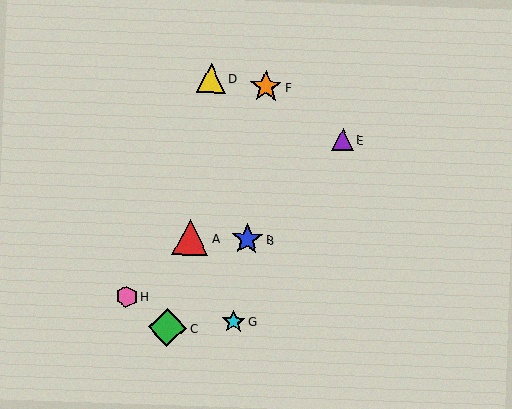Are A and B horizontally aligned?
Yes, both are at y≈237.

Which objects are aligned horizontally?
Objects A, B are aligned horizontally.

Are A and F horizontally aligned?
No, A is at y≈237 and F is at y≈87.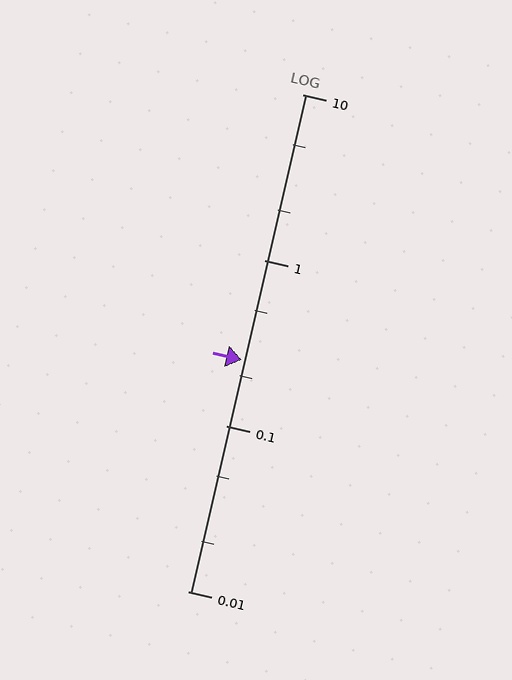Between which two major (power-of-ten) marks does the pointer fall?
The pointer is between 0.1 and 1.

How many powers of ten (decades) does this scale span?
The scale spans 3 decades, from 0.01 to 10.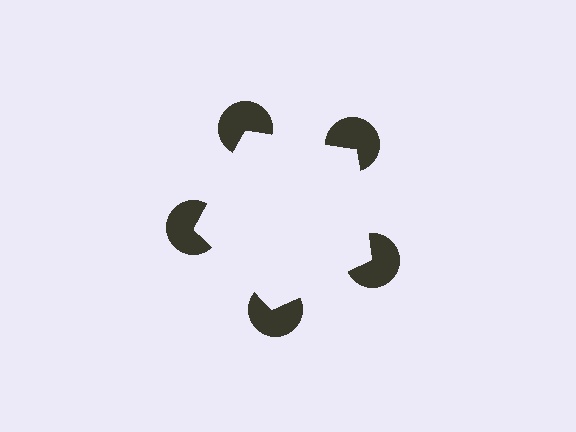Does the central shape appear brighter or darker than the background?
It typically appears slightly brighter than the background, even though no actual brightness change is drawn.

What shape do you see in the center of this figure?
An illusory pentagon — its edges are inferred from the aligned wedge cuts in the pac-man discs, not physically drawn.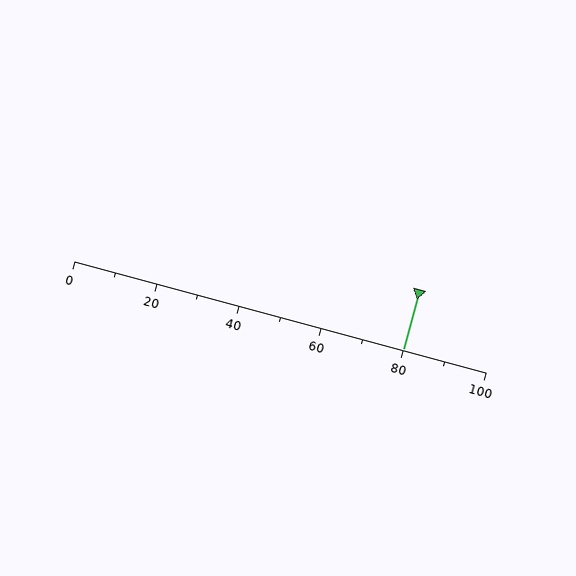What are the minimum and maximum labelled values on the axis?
The axis runs from 0 to 100.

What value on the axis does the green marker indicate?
The marker indicates approximately 80.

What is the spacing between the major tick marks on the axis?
The major ticks are spaced 20 apart.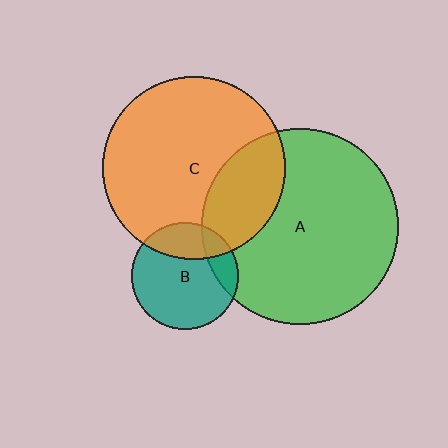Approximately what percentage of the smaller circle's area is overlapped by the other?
Approximately 25%.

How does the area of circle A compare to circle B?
Approximately 3.4 times.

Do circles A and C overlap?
Yes.